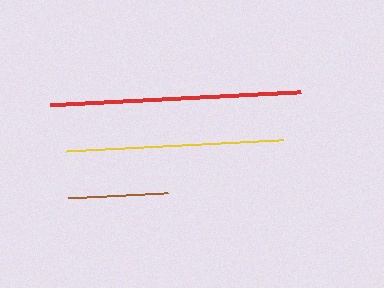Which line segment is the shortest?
The brown line is the shortest at approximately 100 pixels.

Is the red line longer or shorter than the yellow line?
The red line is longer than the yellow line.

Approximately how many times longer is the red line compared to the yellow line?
The red line is approximately 1.2 times the length of the yellow line.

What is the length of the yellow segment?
The yellow segment is approximately 217 pixels long.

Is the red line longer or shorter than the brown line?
The red line is longer than the brown line.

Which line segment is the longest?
The red line is the longest at approximately 250 pixels.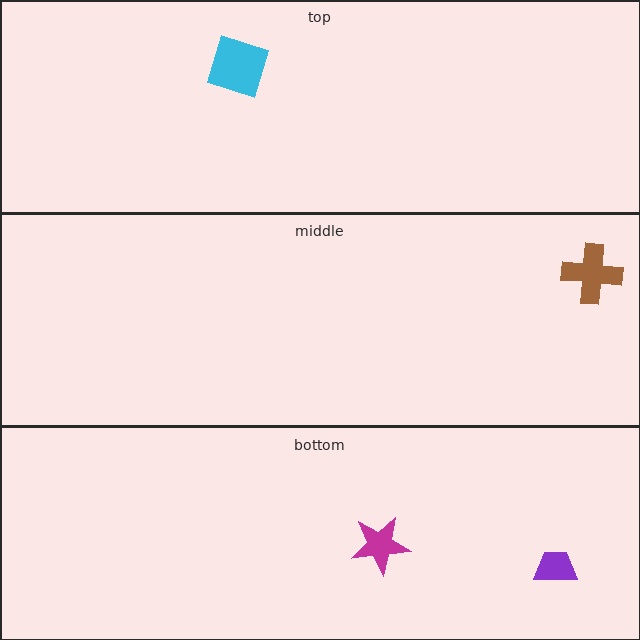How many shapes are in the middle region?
1.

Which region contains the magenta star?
The bottom region.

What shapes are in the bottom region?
The magenta star, the purple trapezoid.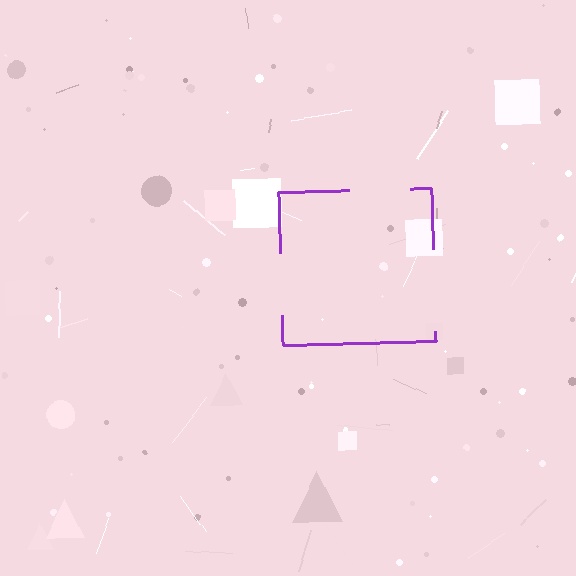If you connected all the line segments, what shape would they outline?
They would outline a square.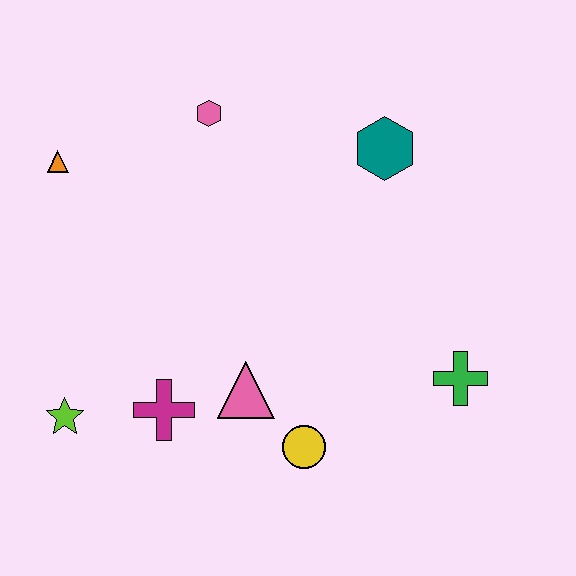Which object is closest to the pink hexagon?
The orange triangle is closest to the pink hexagon.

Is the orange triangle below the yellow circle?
No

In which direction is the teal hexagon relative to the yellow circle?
The teal hexagon is above the yellow circle.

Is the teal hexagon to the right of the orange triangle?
Yes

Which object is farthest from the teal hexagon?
The lime star is farthest from the teal hexagon.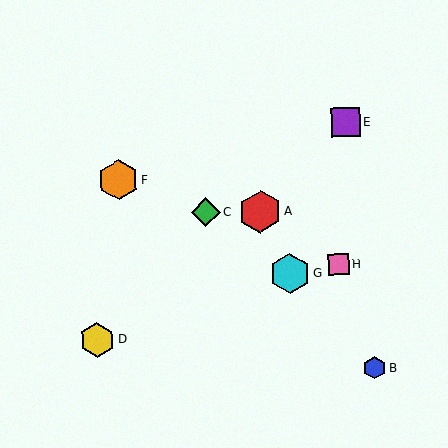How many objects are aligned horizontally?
2 objects (A, C) are aligned horizontally.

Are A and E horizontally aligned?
No, A is at y≈212 and E is at y≈122.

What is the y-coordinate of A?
Object A is at y≈212.